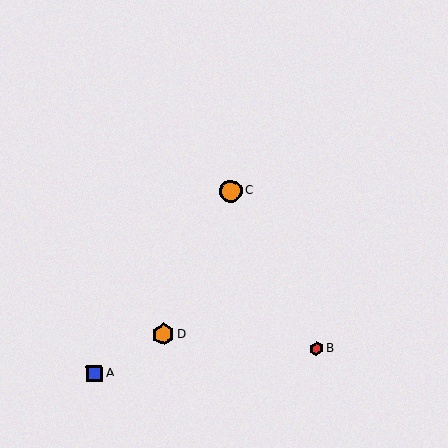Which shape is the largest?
The orange circle (labeled C) is the largest.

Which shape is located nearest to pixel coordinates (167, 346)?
The orange hexagon (labeled D) at (164, 334) is nearest to that location.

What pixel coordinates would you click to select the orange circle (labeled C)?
Click at (230, 191) to select the orange circle C.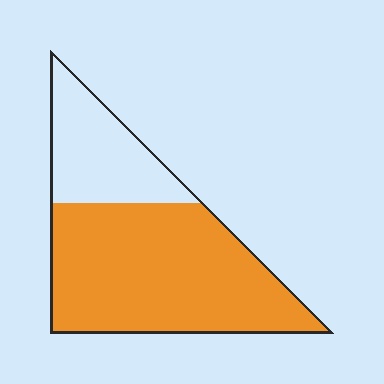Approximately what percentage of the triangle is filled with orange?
Approximately 70%.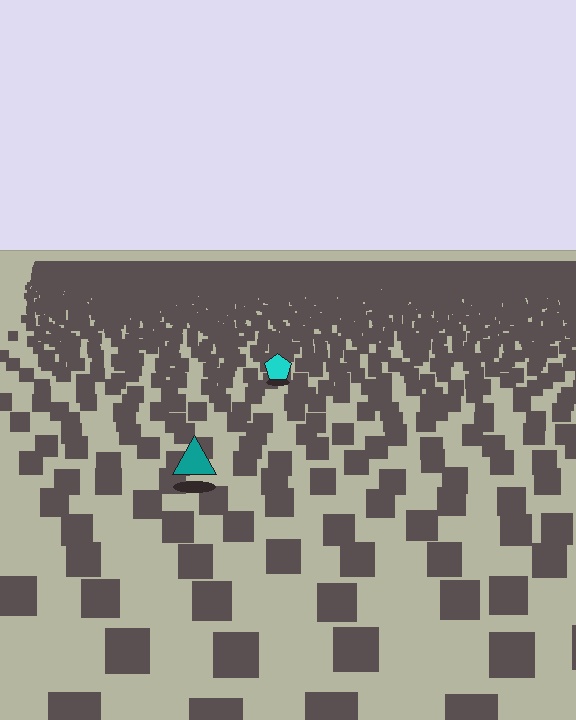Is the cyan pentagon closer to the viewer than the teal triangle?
No. The teal triangle is closer — you can tell from the texture gradient: the ground texture is coarser near it.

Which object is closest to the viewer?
The teal triangle is closest. The texture marks near it are larger and more spread out.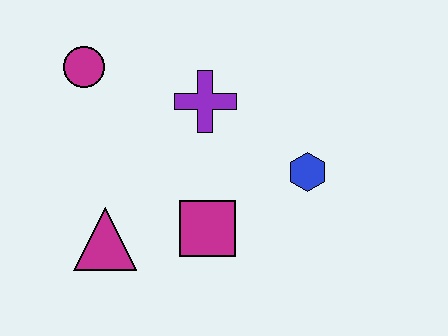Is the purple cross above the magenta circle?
No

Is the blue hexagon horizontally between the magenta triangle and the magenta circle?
No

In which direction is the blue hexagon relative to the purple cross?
The blue hexagon is to the right of the purple cross.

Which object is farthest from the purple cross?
The magenta triangle is farthest from the purple cross.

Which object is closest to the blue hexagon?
The magenta square is closest to the blue hexagon.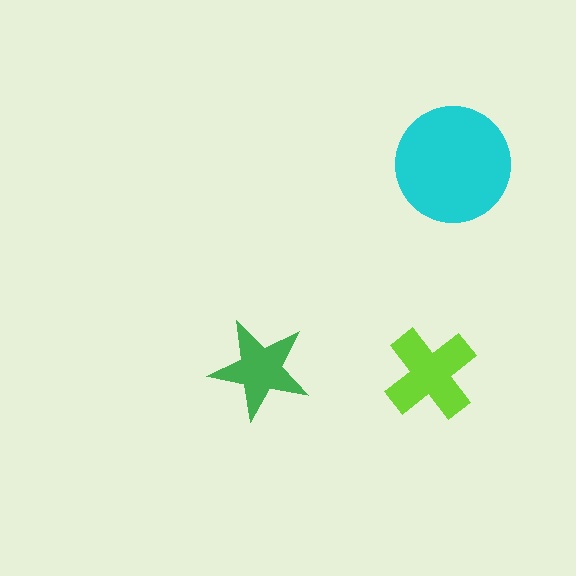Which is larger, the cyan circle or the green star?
The cyan circle.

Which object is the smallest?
The green star.